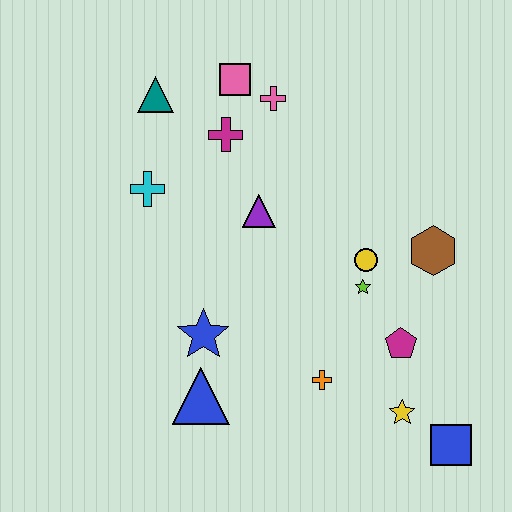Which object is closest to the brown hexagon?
The yellow circle is closest to the brown hexagon.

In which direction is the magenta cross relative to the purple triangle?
The magenta cross is above the purple triangle.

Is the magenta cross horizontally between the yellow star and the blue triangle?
Yes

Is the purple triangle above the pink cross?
No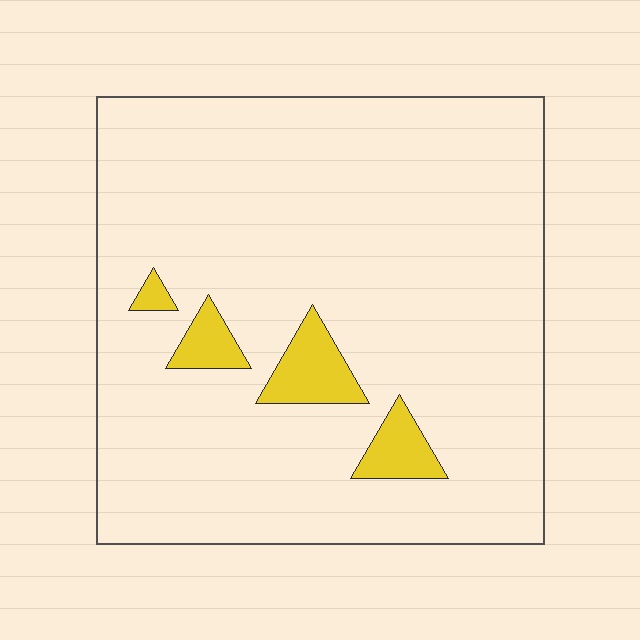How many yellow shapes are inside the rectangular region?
4.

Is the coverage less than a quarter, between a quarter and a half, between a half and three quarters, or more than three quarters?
Less than a quarter.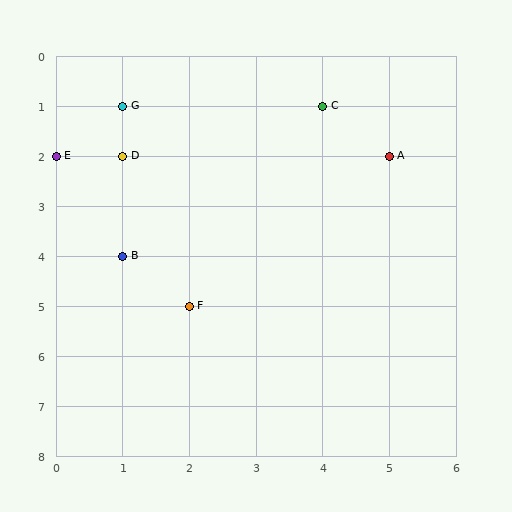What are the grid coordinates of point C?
Point C is at grid coordinates (4, 1).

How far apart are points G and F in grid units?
Points G and F are 1 column and 4 rows apart (about 4.1 grid units diagonally).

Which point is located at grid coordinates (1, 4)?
Point B is at (1, 4).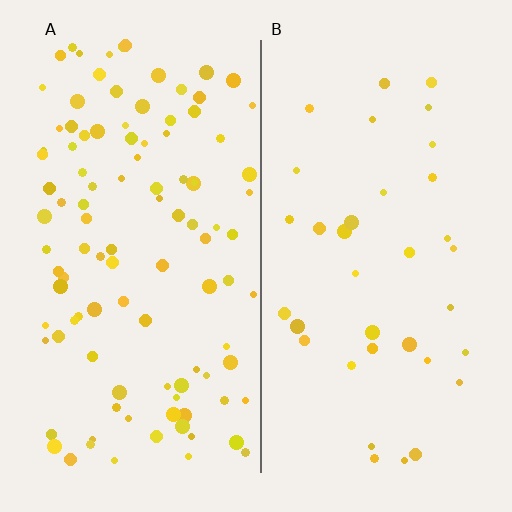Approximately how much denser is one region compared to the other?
Approximately 3.0× — region A over region B.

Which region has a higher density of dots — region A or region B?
A (the left).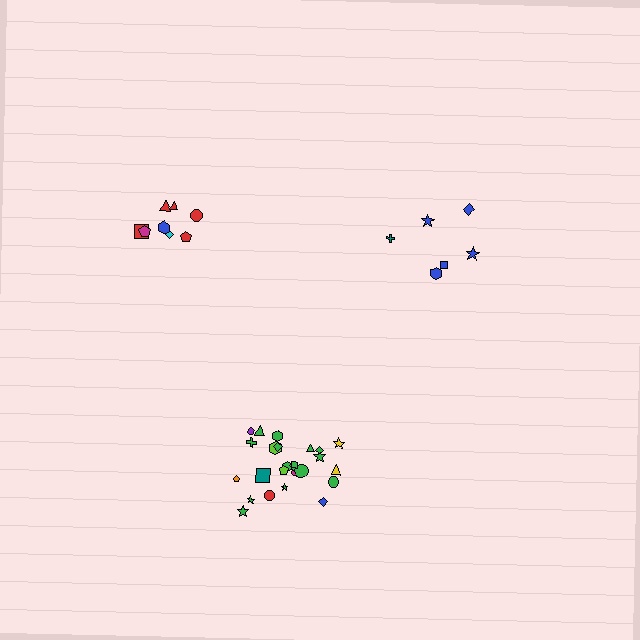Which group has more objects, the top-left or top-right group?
The top-left group.